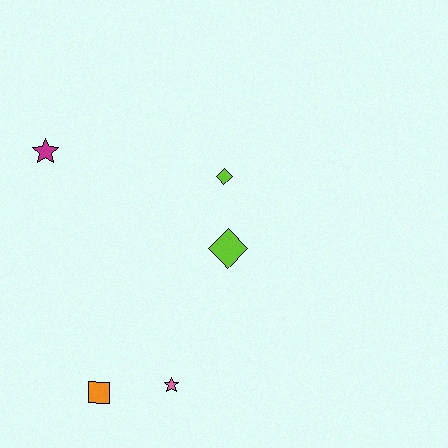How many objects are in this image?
There are 5 objects.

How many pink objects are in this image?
There is 1 pink object.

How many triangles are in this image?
There are no triangles.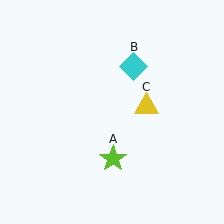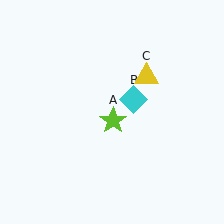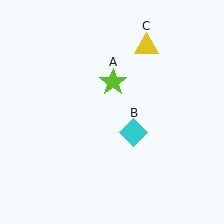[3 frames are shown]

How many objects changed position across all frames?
3 objects changed position: lime star (object A), cyan diamond (object B), yellow triangle (object C).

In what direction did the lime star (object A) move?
The lime star (object A) moved up.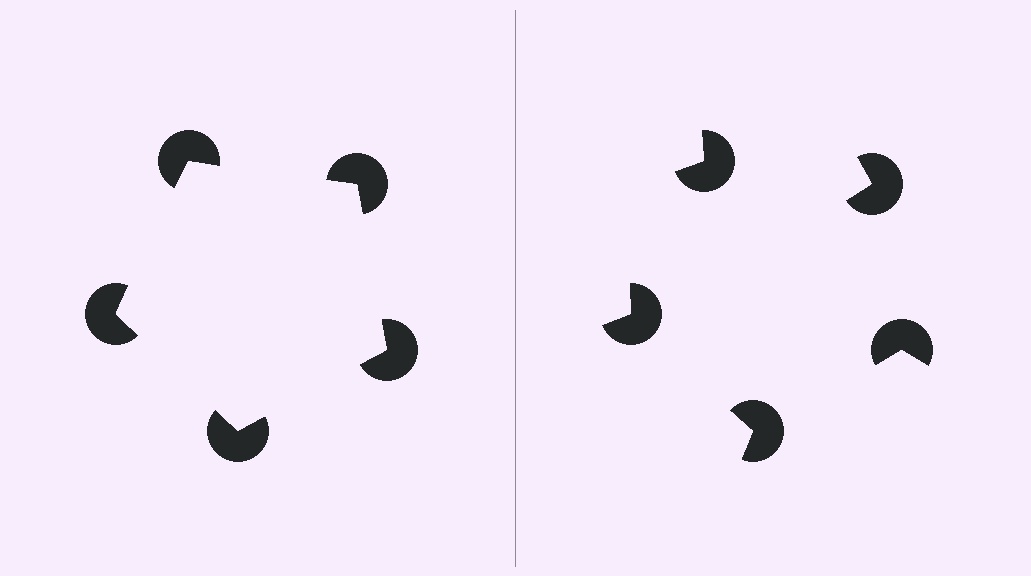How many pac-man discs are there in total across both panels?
10 — 5 on each side.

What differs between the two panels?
The pac-man discs are positioned identically on both sides; only the wedge orientations differ. On the left they align to a pentagon; on the right they are misaligned.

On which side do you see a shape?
An illusory pentagon appears on the left side. On the right side the wedge cuts are rotated, so no coherent shape forms.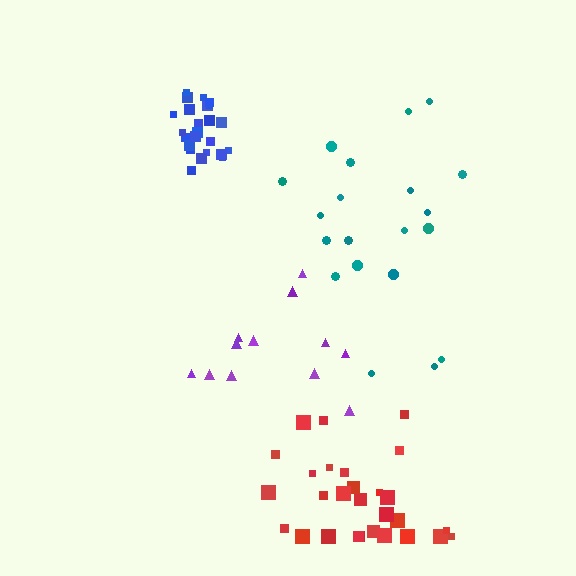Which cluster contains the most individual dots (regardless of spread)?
Red (28).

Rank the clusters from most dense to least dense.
blue, red, purple, teal.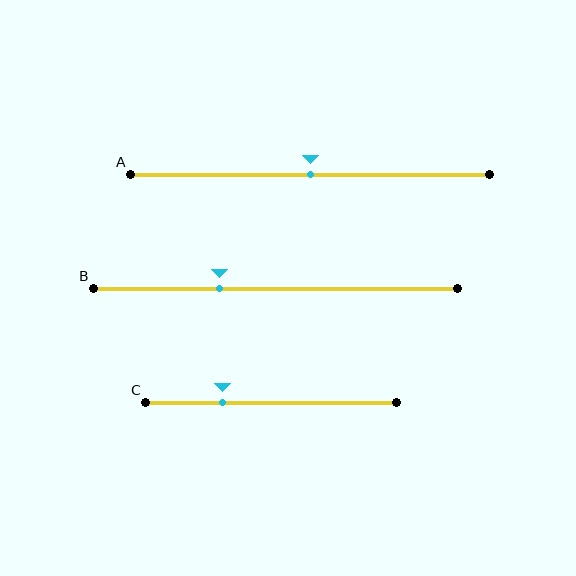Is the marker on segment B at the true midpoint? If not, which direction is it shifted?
No, the marker on segment B is shifted to the left by about 15% of the segment length.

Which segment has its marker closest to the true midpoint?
Segment A has its marker closest to the true midpoint.